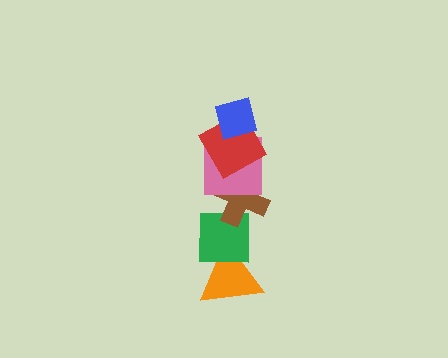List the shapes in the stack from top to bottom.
From top to bottom: the blue square, the red square, the pink square, the brown cross, the green square, the orange triangle.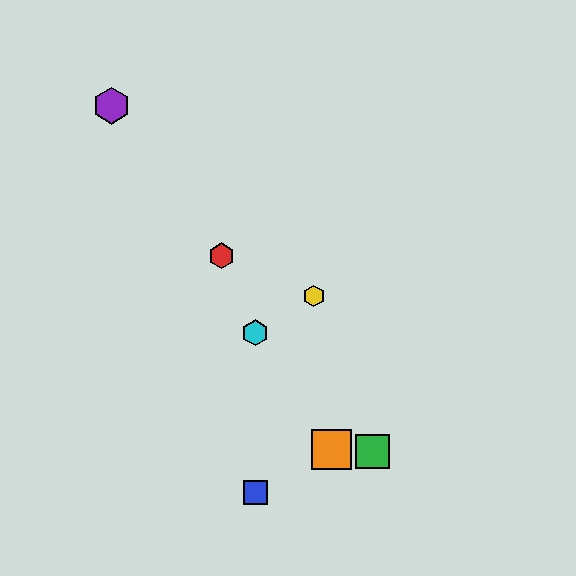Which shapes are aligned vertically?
The blue square, the cyan hexagon are aligned vertically.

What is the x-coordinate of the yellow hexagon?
The yellow hexagon is at x≈314.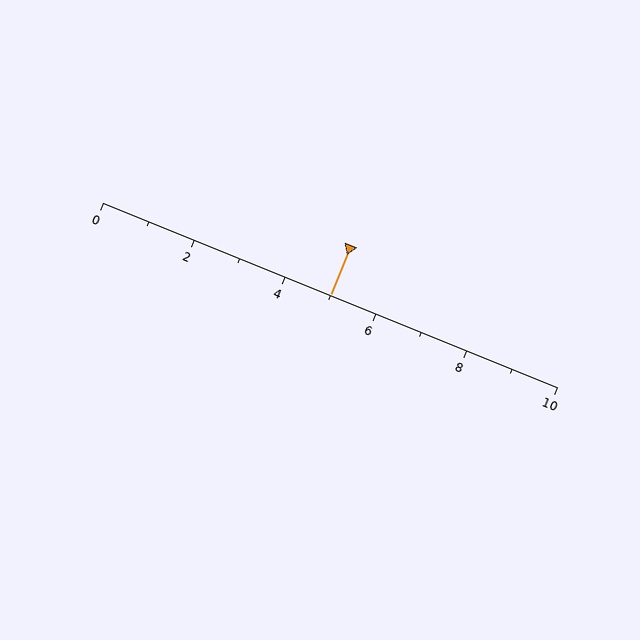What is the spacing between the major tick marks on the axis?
The major ticks are spaced 2 apart.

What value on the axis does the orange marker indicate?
The marker indicates approximately 5.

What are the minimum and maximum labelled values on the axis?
The axis runs from 0 to 10.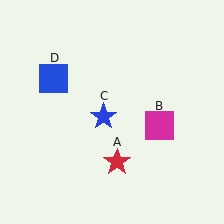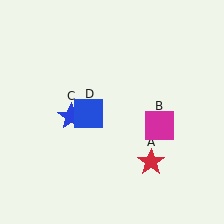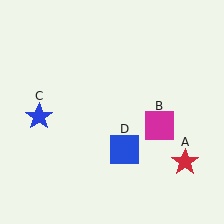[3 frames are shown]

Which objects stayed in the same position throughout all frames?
Magenta square (object B) remained stationary.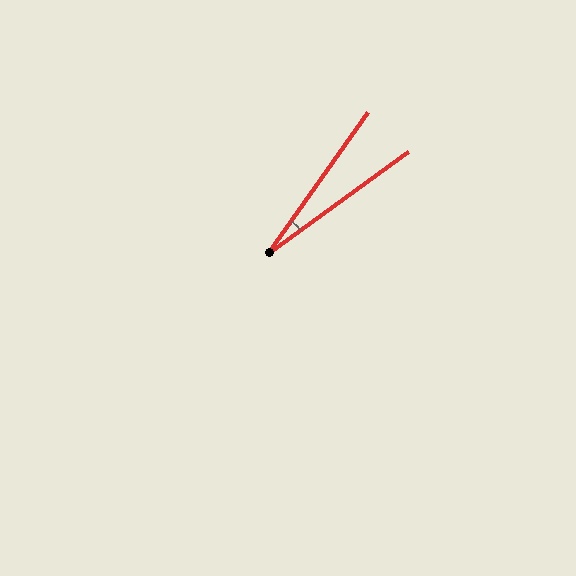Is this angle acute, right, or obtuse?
It is acute.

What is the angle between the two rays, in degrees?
Approximately 19 degrees.